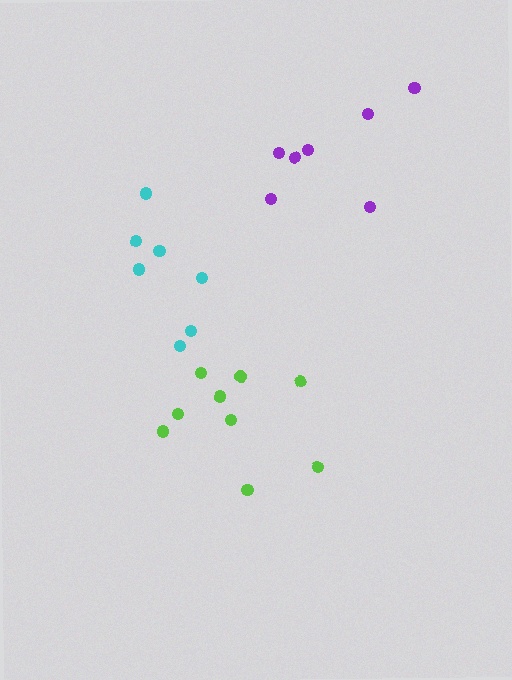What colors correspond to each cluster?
The clusters are colored: lime, purple, cyan.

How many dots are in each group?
Group 1: 9 dots, Group 2: 7 dots, Group 3: 7 dots (23 total).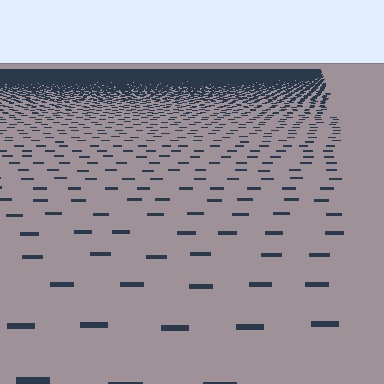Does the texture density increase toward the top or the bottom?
Density increases toward the top.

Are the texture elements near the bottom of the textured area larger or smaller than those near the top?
Larger. Near the bottom, elements are closer to the viewer and appear at a bigger on-screen size.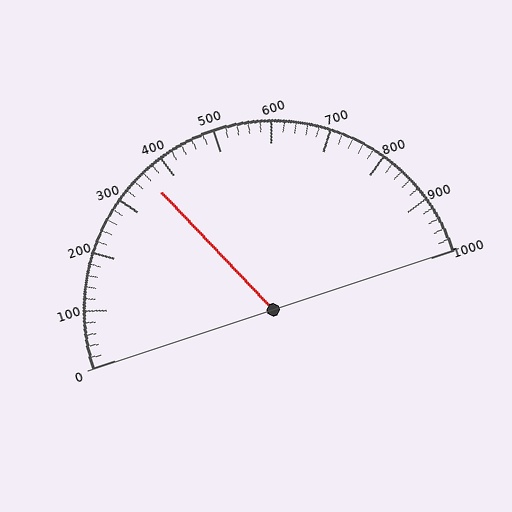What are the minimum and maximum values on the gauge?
The gauge ranges from 0 to 1000.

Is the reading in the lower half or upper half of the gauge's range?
The reading is in the lower half of the range (0 to 1000).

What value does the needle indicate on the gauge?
The needle indicates approximately 360.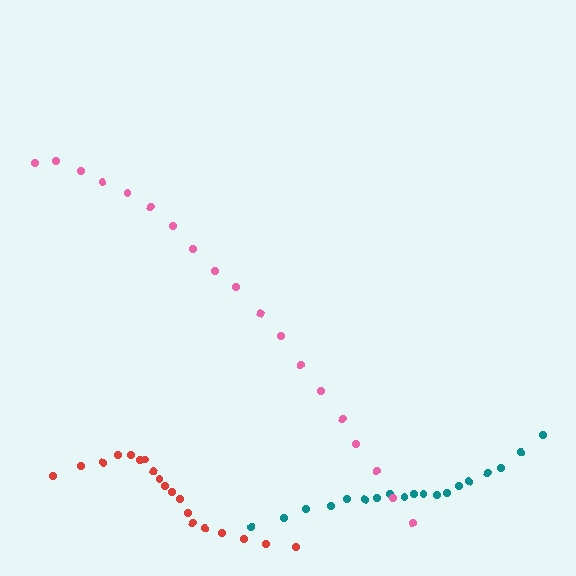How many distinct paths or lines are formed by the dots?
There are 3 distinct paths.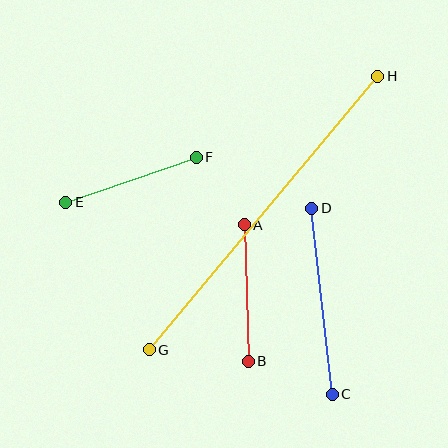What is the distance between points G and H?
The distance is approximately 356 pixels.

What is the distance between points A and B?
The distance is approximately 137 pixels.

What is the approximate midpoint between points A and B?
The midpoint is at approximately (246, 293) pixels.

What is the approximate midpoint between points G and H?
The midpoint is at approximately (263, 213) pixels.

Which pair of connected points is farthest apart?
Points G and H are farthest apart.